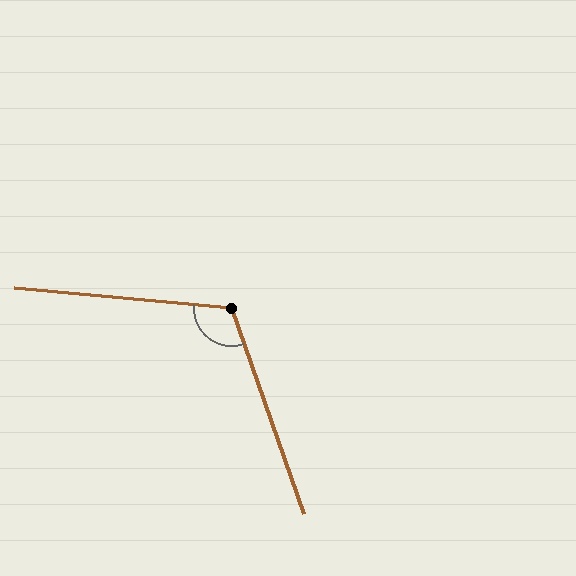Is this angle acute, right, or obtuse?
It is obtuse.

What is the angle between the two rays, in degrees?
Approximately 115 degrees.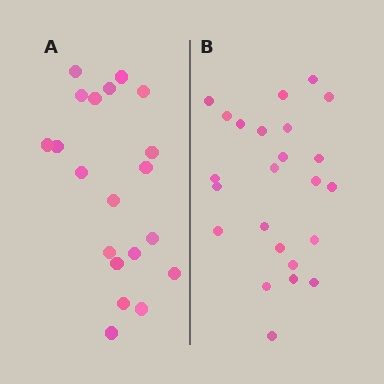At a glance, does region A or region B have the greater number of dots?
Region B (the right region) has more dots.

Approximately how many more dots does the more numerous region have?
Region B has about 4 more dots than region A.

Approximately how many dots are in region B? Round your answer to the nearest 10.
About 20 dots. (The exact count is 24, which rounds to 20.)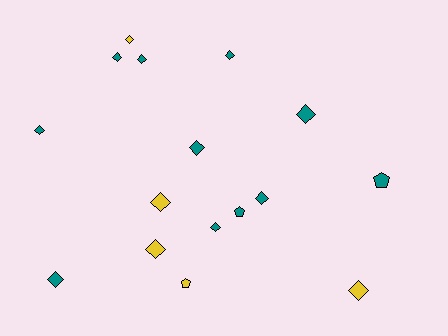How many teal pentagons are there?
There are 2 teal pentagons.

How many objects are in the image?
There are 16 objects.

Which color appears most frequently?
Teal, with 11 objects.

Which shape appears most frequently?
Diamond, with 13 objects.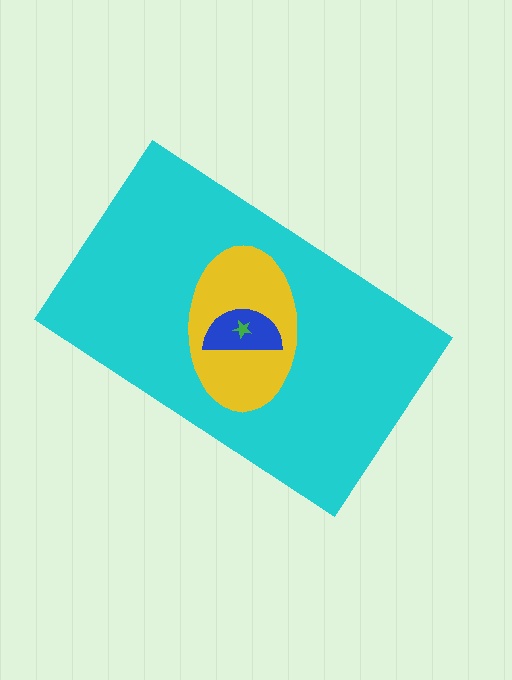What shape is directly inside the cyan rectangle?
The yellow ellipse.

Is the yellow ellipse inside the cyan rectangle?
Yes.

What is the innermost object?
The green star.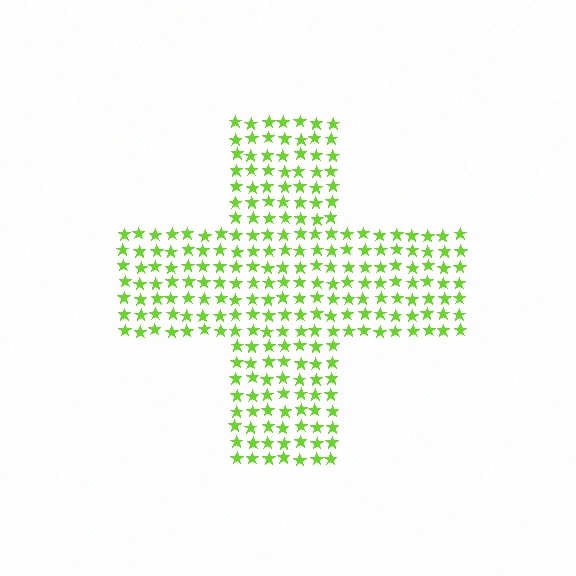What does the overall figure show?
The overall figure shows a cross.